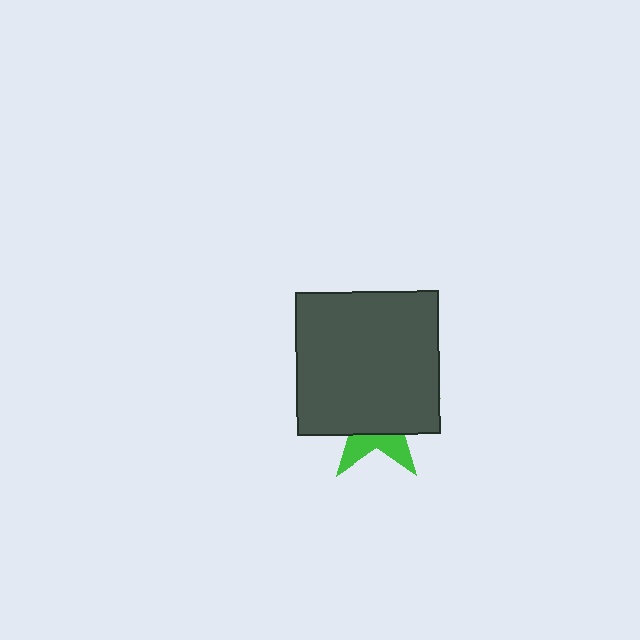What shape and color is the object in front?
The object in front is a dark gray square.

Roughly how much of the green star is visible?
A small part of it is visible (roughly 31%).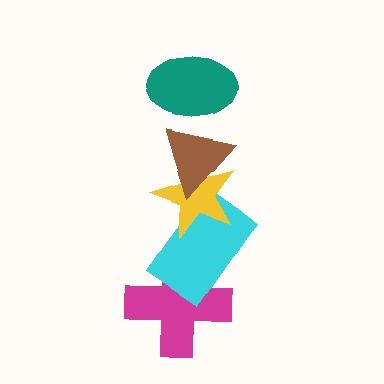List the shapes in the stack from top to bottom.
From top to bottom: the teal ellipse, the brown triangle, the yellow star, the cyan rectangle, the magenta cross.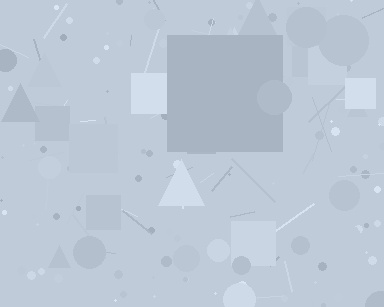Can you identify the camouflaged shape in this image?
The camouflaged shape is a square.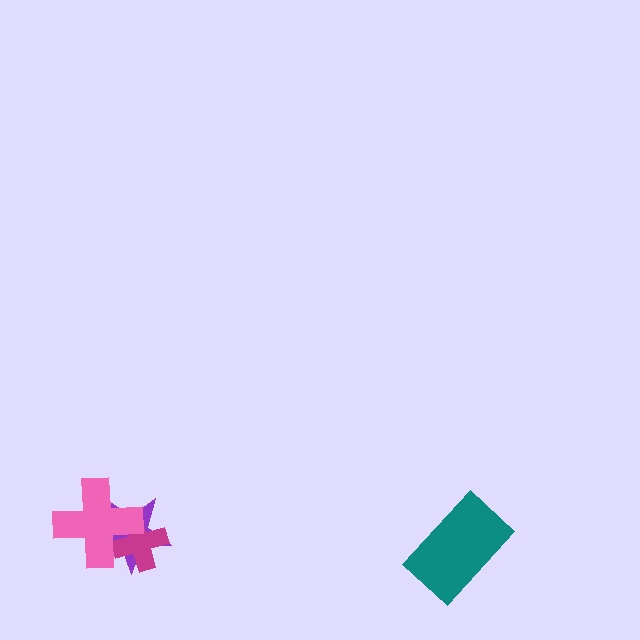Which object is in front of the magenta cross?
The pink cross is in front of the magenta cross.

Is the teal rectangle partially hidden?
No, no other shape covers it.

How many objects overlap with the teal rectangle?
0 objects overlap with the teal rectangle.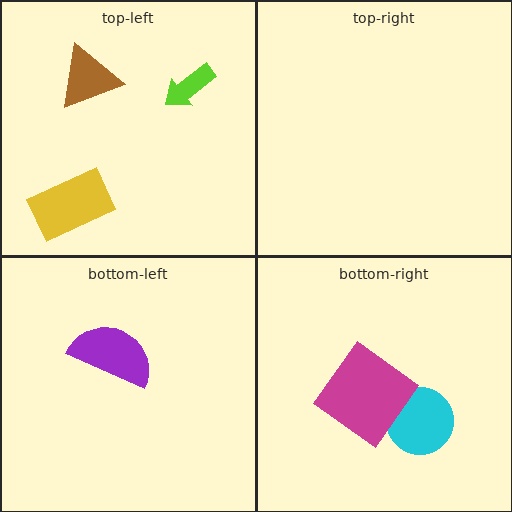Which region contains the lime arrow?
The top-left region.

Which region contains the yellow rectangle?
The top-left region.